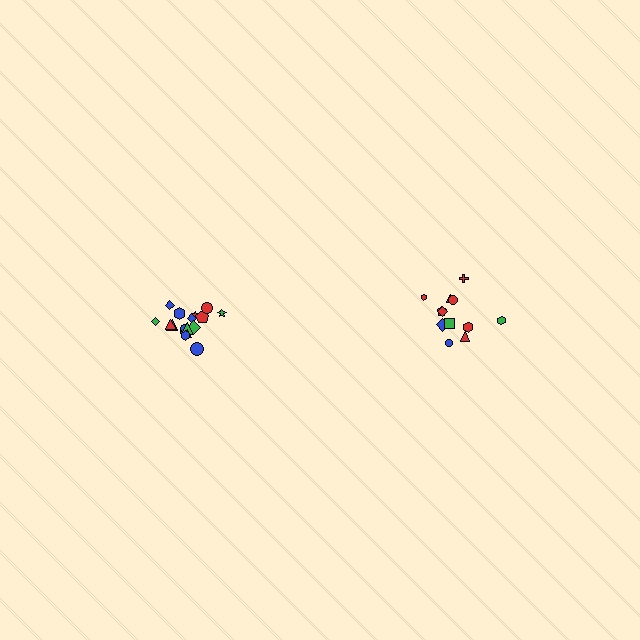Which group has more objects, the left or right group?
The left group.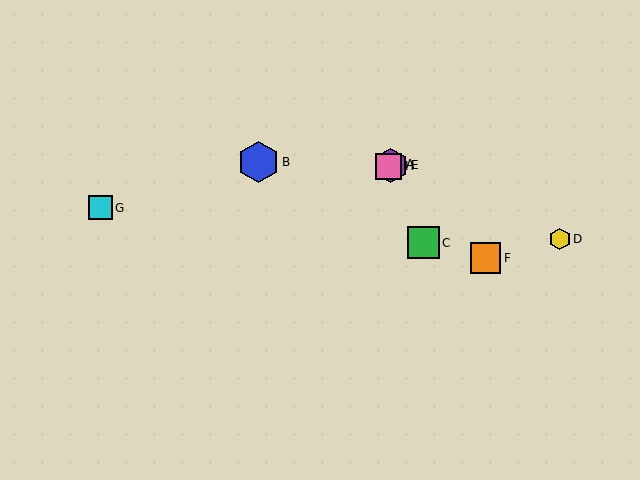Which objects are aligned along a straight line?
Objects A, E, H are aligned along a straight line.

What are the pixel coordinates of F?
Object F is at (486, 258).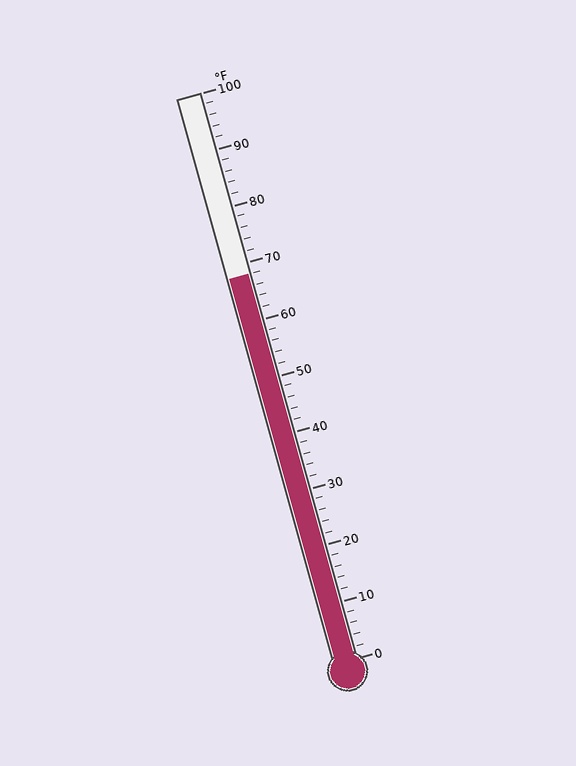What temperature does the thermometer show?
The thermometer shows approximately 68°F.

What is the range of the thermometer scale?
The thermometer scale ranges from 0°F to 100°F.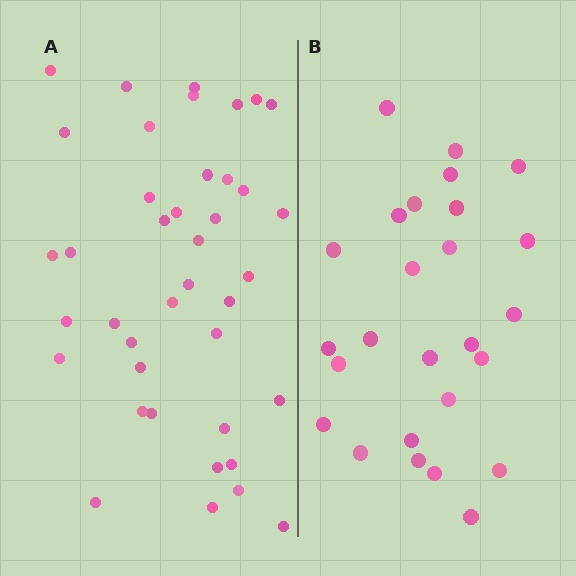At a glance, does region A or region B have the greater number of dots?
Region A (the left region) has more dots.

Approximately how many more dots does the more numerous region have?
Region A has approximately 15 more dots than region B.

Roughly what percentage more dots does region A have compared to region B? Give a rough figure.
About 55% more.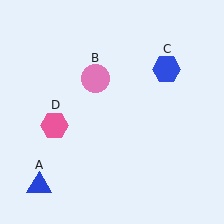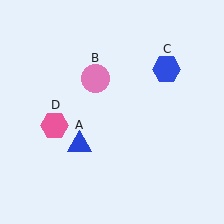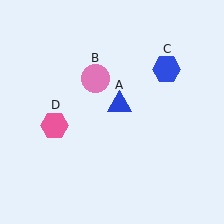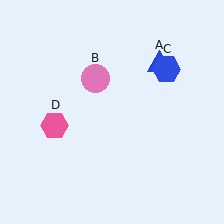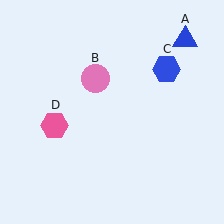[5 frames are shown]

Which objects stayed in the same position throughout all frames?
Pink circle (object B) and blue hexagon (object C) and pink hexagon (object D) remained stationary.